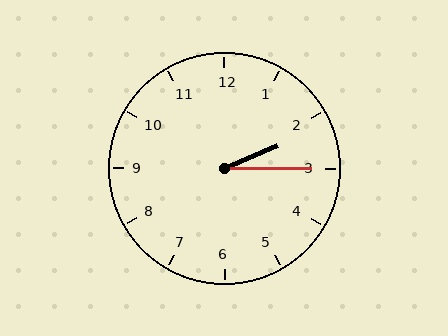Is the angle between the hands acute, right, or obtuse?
It is acute.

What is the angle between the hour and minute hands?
Approximately 22 degrees.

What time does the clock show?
2:15.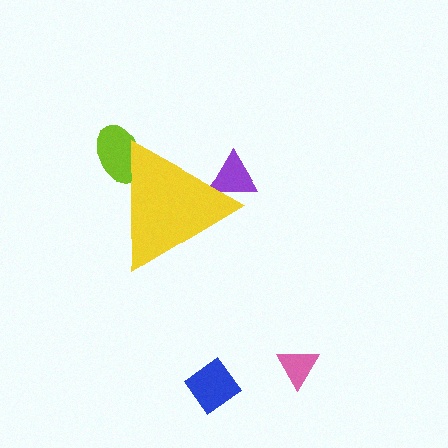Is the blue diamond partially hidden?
No, the blue diamond is fully visible.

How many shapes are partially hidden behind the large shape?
2 shapes are partially hidden.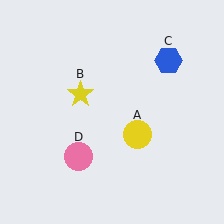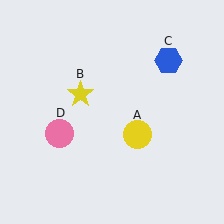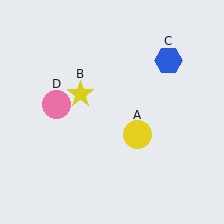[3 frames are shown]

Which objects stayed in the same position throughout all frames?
Yellow circle (object A) and yellow star (object B) and blue hexagon (object C) remained stationary.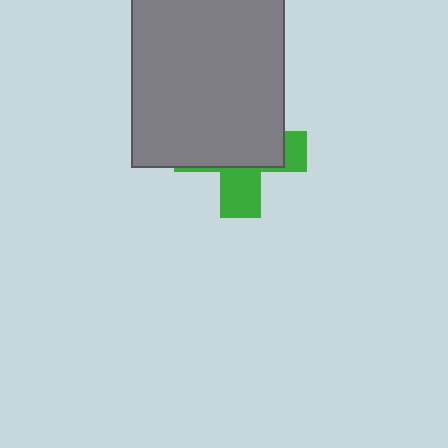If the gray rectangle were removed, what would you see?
You would see the complete green cross.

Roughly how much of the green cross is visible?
A small part of it is visible (roughly 35%).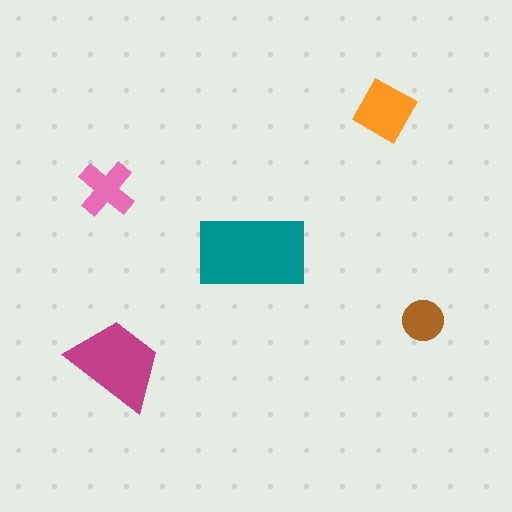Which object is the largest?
The teal rectangle.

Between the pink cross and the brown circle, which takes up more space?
The pink cross.